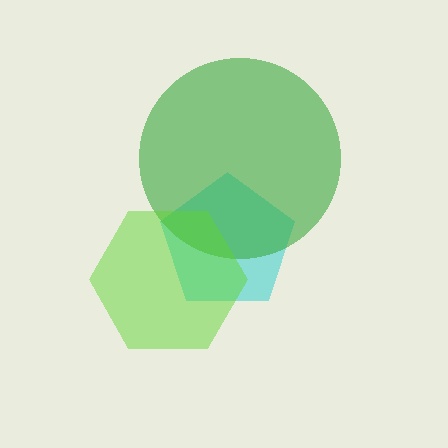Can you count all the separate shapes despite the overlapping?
Yes, there are 3 separate shapes.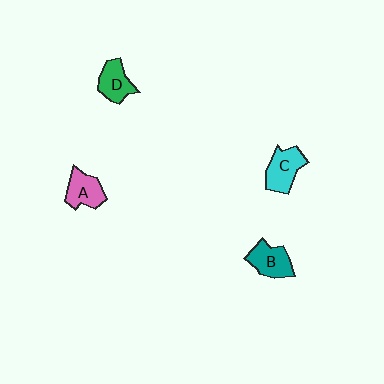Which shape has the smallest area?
Shape D (green).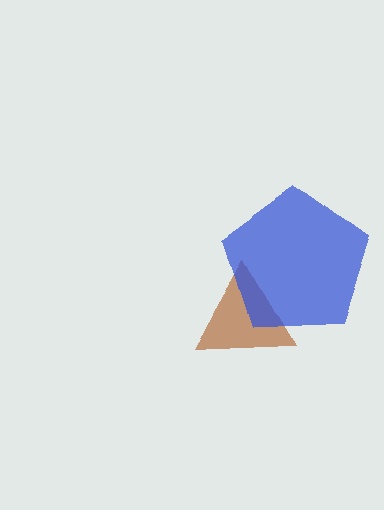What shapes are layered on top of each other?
The layered shapes are: a brown triangle, a blue pentagon.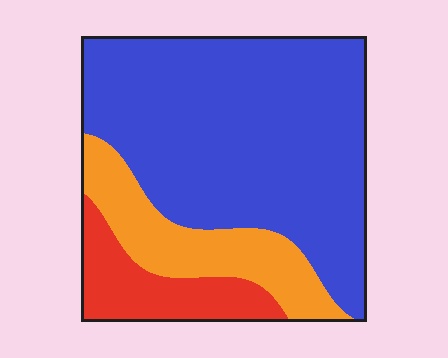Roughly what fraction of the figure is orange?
Orange takes up about one fifth (1/5) of the figure.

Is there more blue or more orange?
Blue.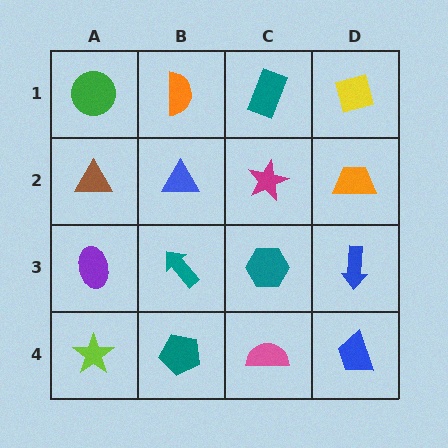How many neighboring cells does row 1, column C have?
3.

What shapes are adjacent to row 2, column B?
An orange semicircle (row 1, column B), a teal arrow (row 3, column B), a brown triangle (row 2, column A), a magenta star (row 2, column C).